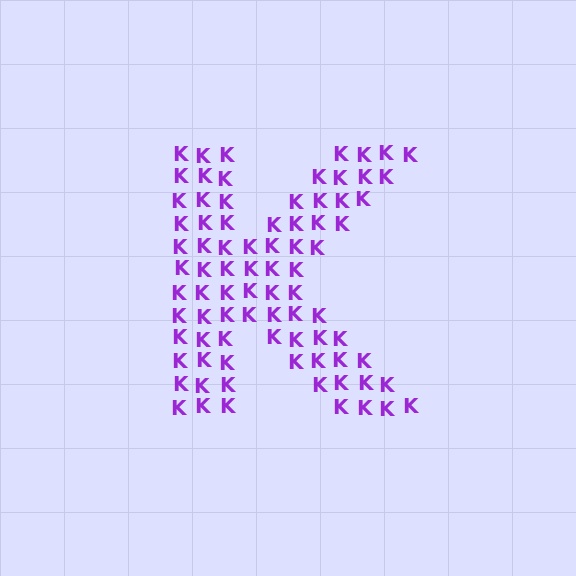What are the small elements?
The small elements are letter K's.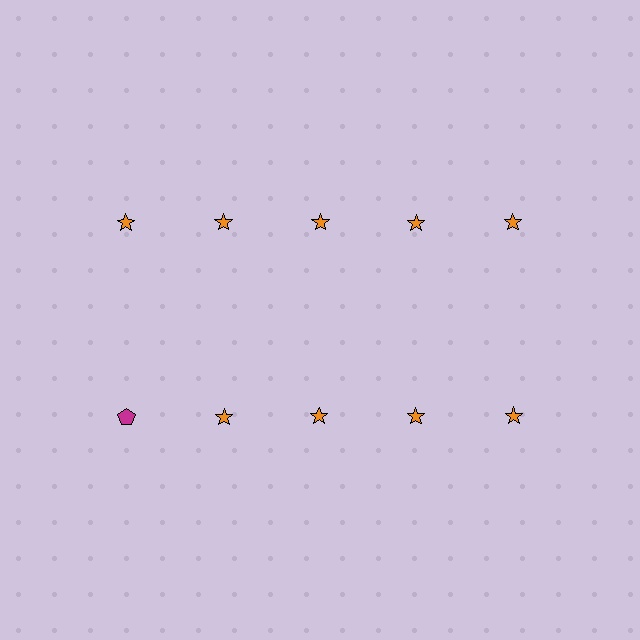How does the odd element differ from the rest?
It differs in both color (magenta instead of orange) and shape (pentagon instead of star).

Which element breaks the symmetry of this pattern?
The magenta pentagon in the second row, leftmost column breaks the symmetry. All other shapes are orange stars.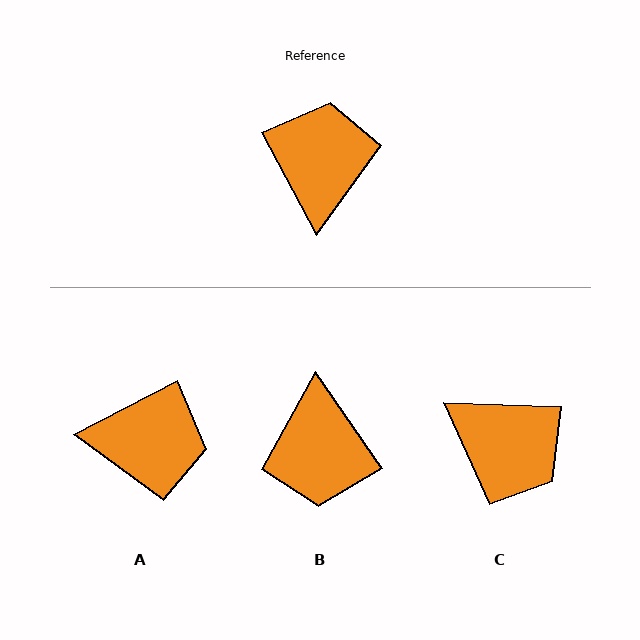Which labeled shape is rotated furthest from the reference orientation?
B, about 173 degrees away.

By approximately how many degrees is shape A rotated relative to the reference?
Approximately 90 degrees clockwise.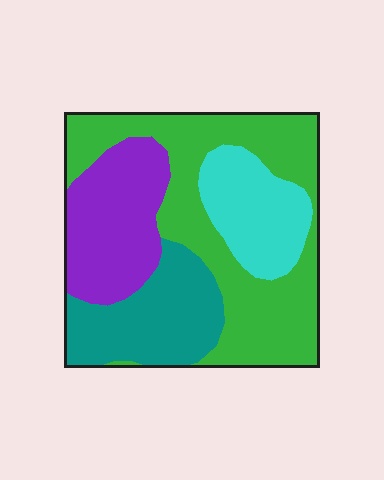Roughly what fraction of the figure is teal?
Teal covers about 20% of the figure.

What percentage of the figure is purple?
Purple takes up less than a quarter of the figure.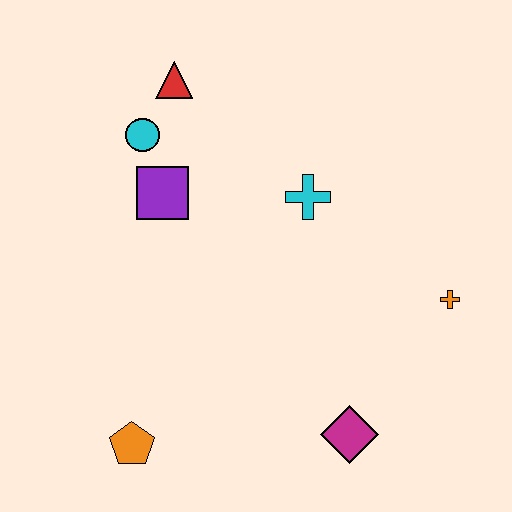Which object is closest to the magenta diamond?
The orange cross is closest to the magenta diamond.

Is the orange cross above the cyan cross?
No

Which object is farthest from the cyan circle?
The magenta diamond is farthest from the cyan circle.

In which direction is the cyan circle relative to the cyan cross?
The cyan circle is to the left of the cyan cross.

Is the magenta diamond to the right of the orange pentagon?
Yes